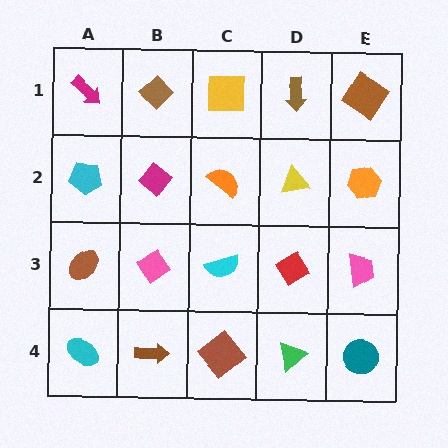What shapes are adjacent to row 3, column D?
A yellow triangle (row 2, column D), a green triangle (row 4, column D), a cyan semicircle (row 3, column C), a pink trapezoid (row 3, column E).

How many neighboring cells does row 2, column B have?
4.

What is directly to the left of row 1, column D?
A yellow square.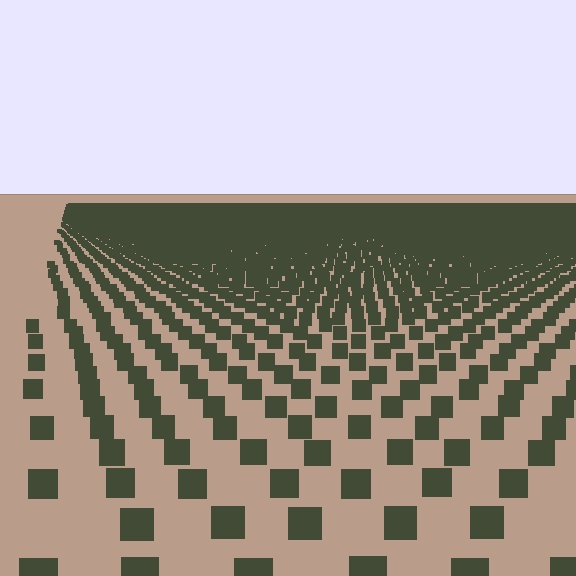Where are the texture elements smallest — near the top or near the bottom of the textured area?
Near the top.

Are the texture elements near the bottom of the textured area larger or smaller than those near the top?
Larger. Near the bottom, elements are closer to the viewer and appear at a bigger on-screen size.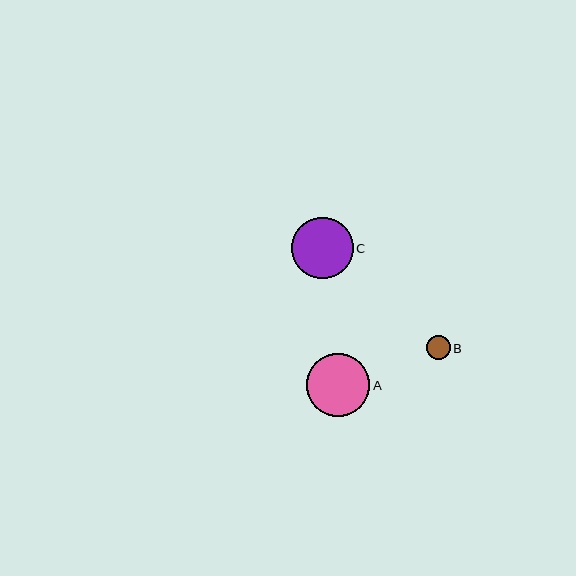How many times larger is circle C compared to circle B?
Circle C is approximately 2.6 times the size of circle B.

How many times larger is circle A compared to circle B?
Circle A is approximately 2.7 times the size of circle B.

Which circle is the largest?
Circle A is the largest with a size of approximately 63 pixels.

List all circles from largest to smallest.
From largest to smallest: A, C, B.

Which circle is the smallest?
Circle B is the smallest with a size of approximately 24 pixels.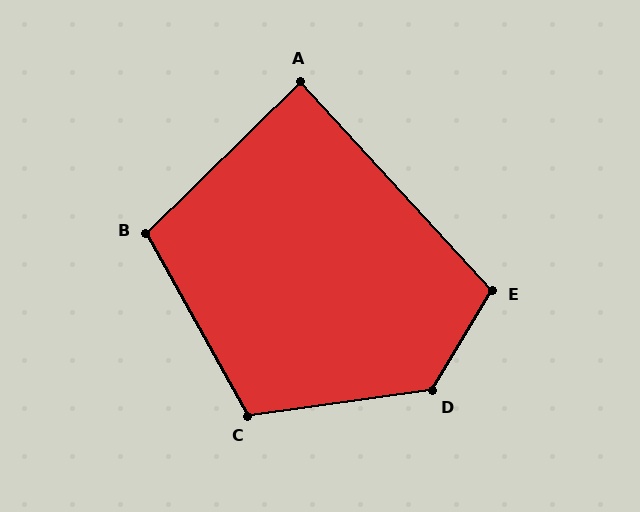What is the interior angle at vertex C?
Approximately 111 degrees (obtuse).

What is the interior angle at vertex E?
Approximately 107 degrees (obtuse).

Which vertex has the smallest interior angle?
A, at approximately 88 degrees.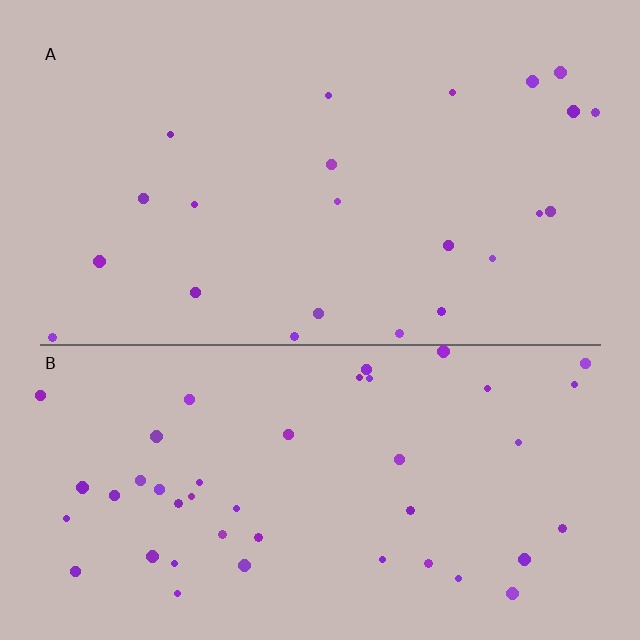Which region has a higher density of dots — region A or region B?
B (the bottom).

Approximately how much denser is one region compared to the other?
Approximately 2.0× — region B over region A.